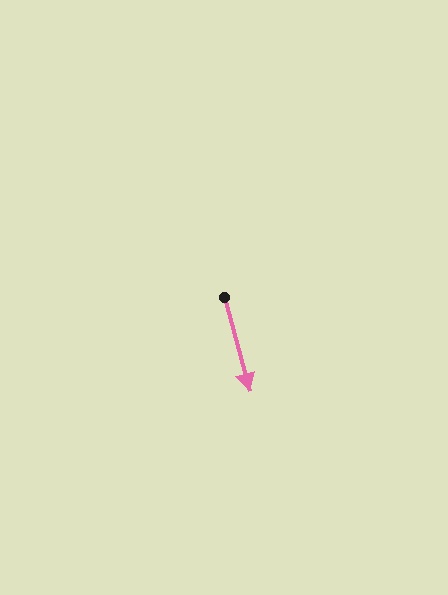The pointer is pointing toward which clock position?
Roughly 5 o'clock.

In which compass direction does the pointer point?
South.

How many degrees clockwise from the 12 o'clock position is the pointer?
Approximately 164 degrees.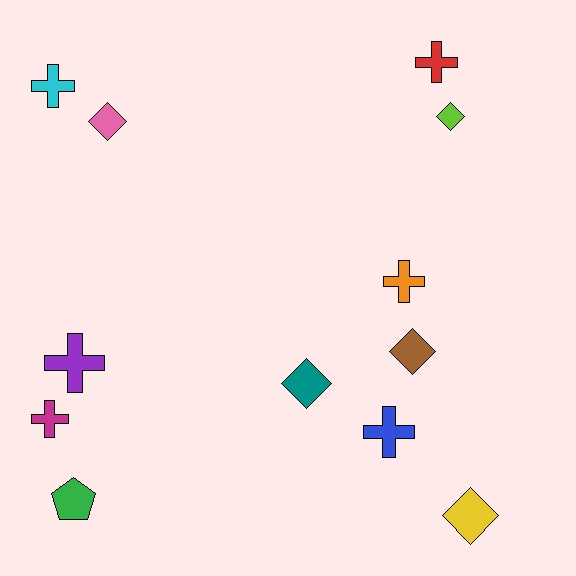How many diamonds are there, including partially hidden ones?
There are 5 diamonds.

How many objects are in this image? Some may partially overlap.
There are 12 objects.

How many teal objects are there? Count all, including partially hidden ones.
There is 1 teal object.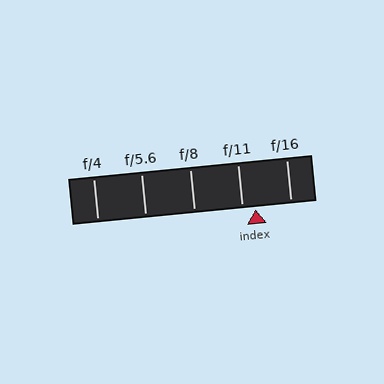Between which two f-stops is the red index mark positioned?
The index mark is between f/11 and f/16.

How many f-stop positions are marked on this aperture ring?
There are 5 f-stop positions marked.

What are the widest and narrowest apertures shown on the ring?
The widest aperture shown is f/4 and the narrowest is f/16.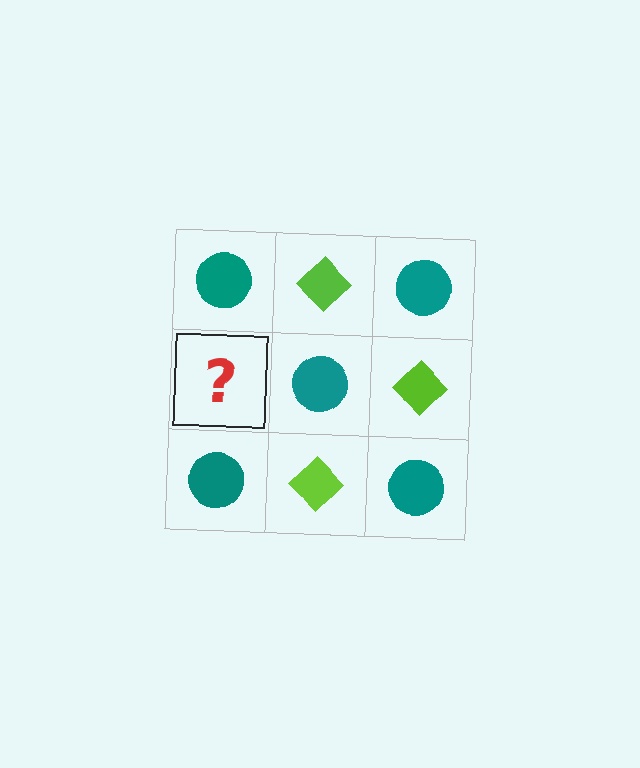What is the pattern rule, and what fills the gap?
The rule is that it alternates teal circle and lime diamond in a checkerboard pattern. The gap should be filled with a lime diamond.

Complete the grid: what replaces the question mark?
The question mark should be replaced with a lime diamond.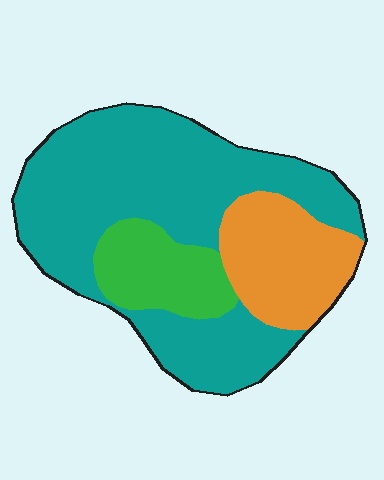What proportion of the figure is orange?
Orange covers 21% of the figure.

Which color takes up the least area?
Green, at roughly 15%.